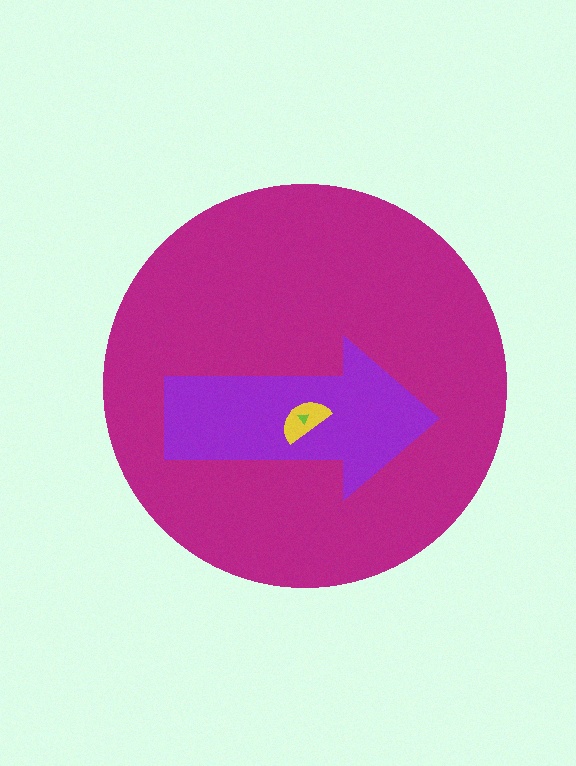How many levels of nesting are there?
4.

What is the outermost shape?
The magenta circle.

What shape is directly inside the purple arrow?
The yellow semicircle.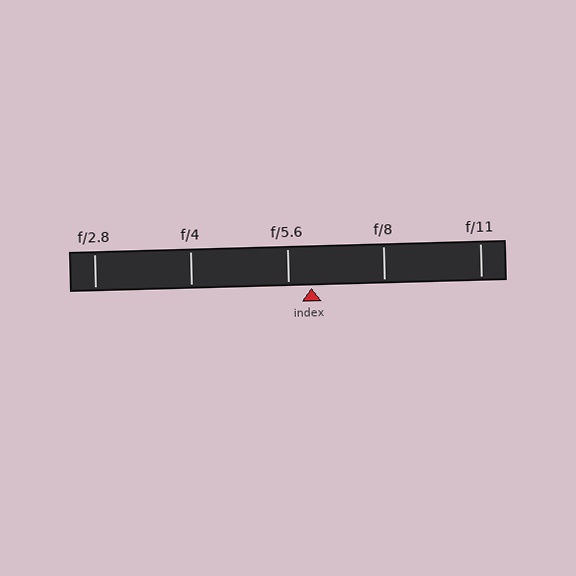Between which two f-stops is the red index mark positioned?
The index mark is between f/5.6 and f/8.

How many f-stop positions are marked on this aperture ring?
There are 5 f-stop positions marked.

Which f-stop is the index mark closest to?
The index mark is closest to f/5.6.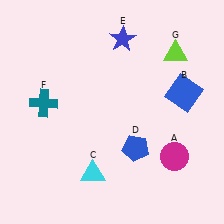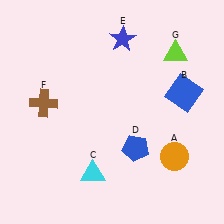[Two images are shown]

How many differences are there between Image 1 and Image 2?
There are 2 differences between the two images.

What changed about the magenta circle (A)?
In Image 1, A is magenta. In Image 2, it changed to orange.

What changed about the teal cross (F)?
In Image 1, F is teal. In Image 2, it changed to brown.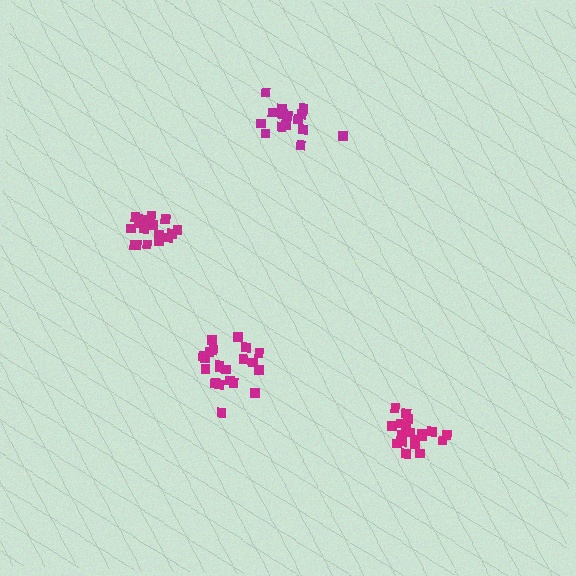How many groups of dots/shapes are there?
There are 4 groups.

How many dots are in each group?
Group 1: 16 dots, Group 2: 19 dots, Group 3: 21 dots, Group 4: 15 dots (71 total).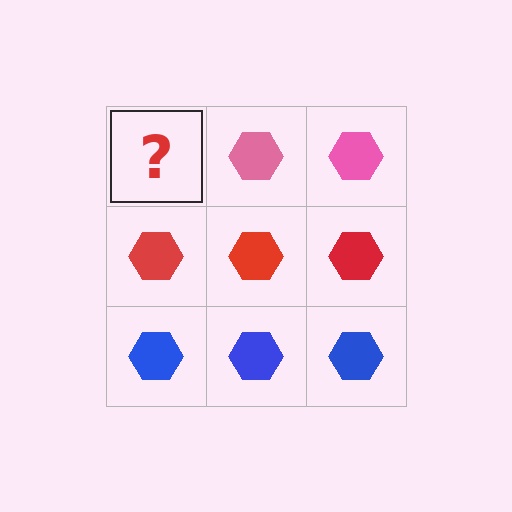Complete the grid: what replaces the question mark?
The question mark should be replaced with a pink hexagon.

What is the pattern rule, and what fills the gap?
The rule is that each row has a consistent color. The gap should be filled with a pink hexagon.